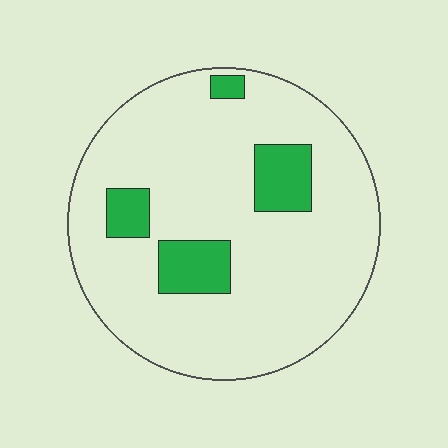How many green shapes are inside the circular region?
4.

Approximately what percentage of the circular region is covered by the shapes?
Approximately 15%.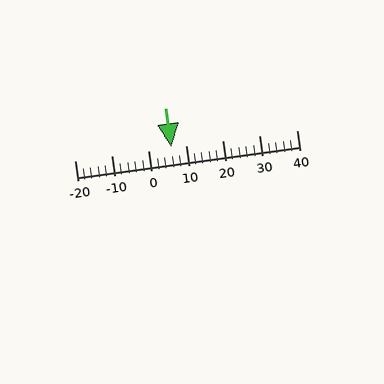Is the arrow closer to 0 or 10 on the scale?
The arrow is closer to 10.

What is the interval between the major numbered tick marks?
The major tick marks are spaced 10 units apart.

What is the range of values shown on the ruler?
The ruler shows values from -20 to 40.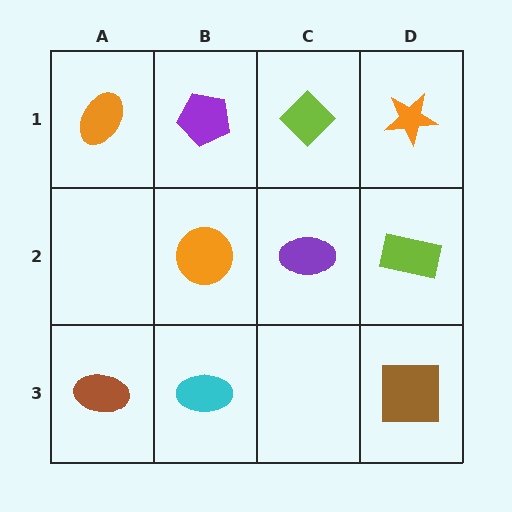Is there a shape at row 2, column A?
No, that cell is empty.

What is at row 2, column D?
A lime rectangle.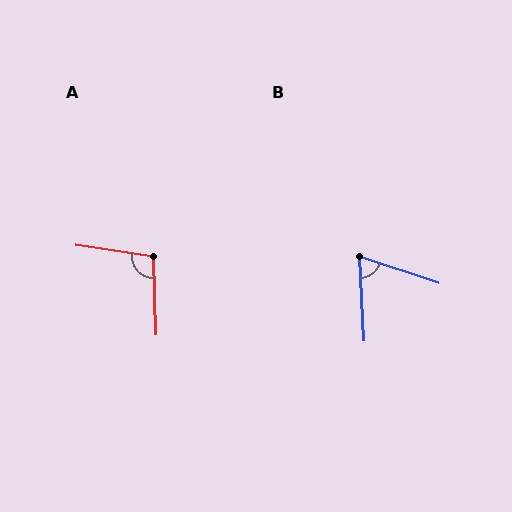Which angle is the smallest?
B, at approximately 68 degrees.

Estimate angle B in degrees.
Approximately 68 degrees.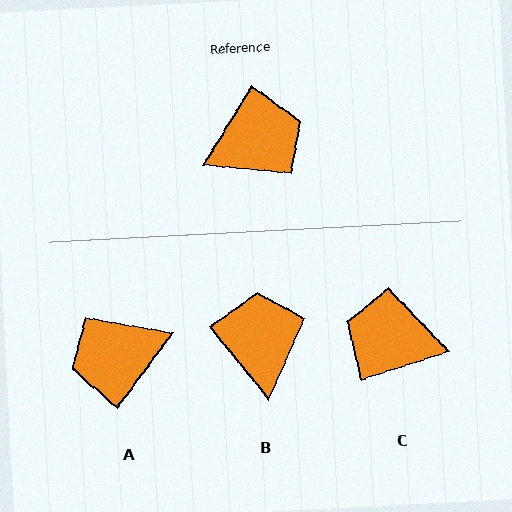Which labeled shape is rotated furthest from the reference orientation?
A, about 175 degrees away.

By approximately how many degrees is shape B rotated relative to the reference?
Approximately 72 degrees counter-clockwise.